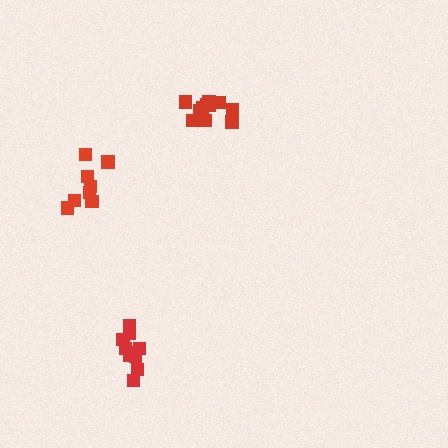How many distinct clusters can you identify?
There are 3 distinct clusters.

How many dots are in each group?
Group 1: 12 dots, Group 2: 10 dots, Group 3: 8 dots (30 total).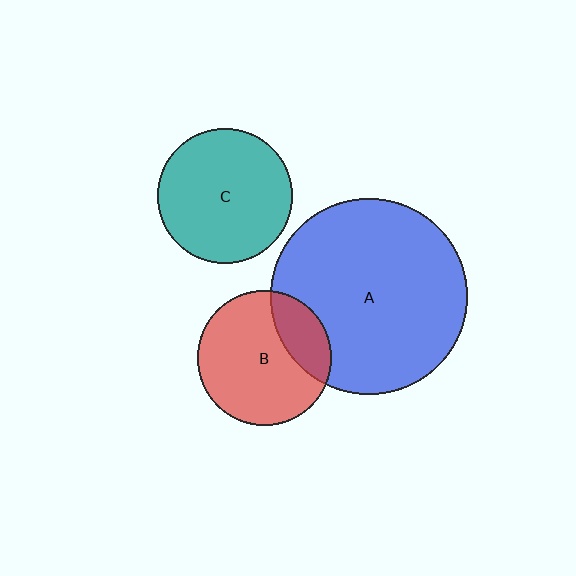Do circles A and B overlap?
Yes.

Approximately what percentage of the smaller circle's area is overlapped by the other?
Approximately 25%.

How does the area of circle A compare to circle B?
Approximately 2.1 times.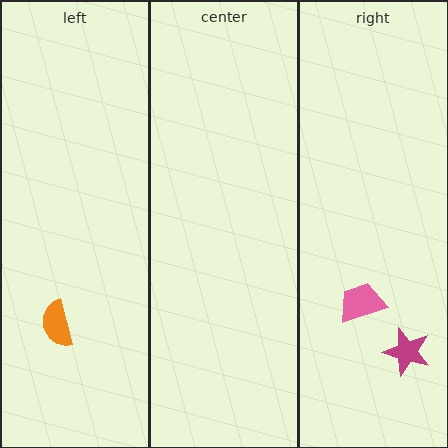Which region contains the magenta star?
The right region.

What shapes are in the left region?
The orange semicircle.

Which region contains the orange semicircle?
The left region.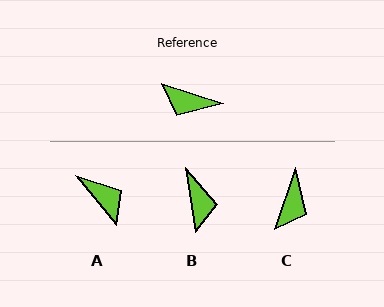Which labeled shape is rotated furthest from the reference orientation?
A, about 147 degrees away.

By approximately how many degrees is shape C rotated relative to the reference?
Approximately 90 degrees counter-clockwise.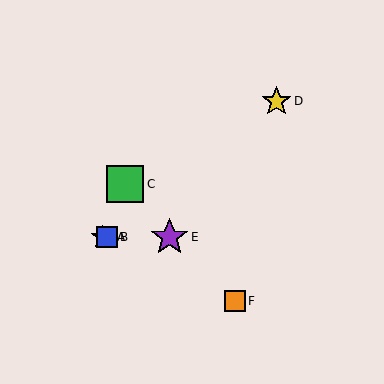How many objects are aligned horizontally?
3 objects (A, B, E) are aligned horizontally.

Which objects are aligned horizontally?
Objects A, B, E are aligned horizontally.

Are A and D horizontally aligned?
No, A is at y≈237 and D is at y≈101.